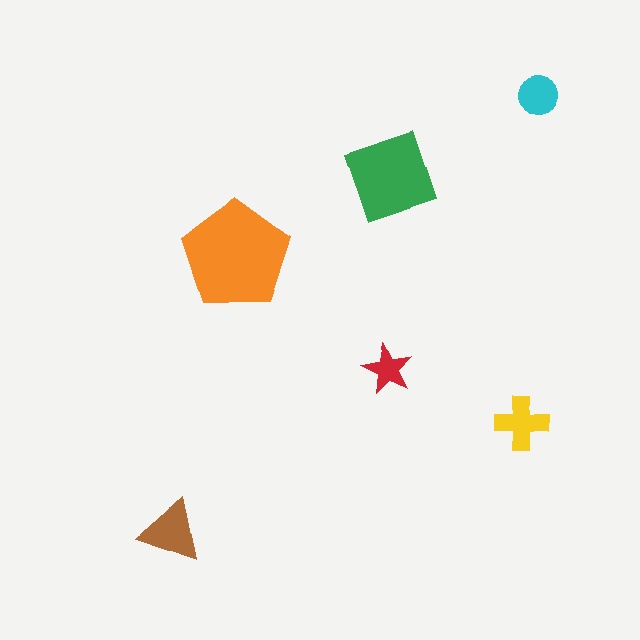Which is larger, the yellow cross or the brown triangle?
The brown triangle.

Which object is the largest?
The orange pentagon.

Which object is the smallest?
The red star.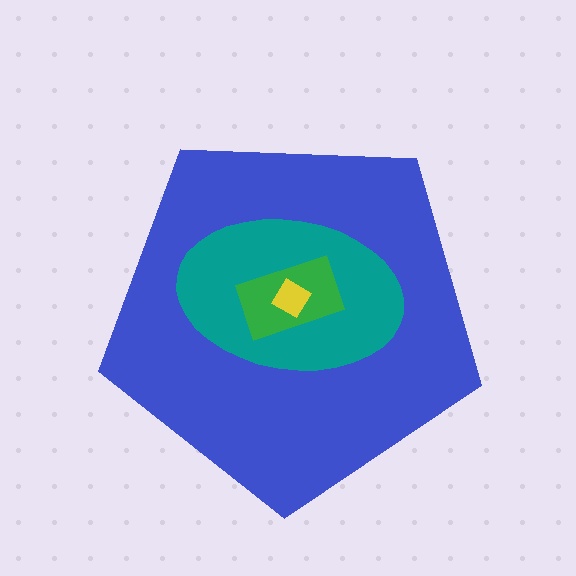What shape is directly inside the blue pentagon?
The teal ellipse.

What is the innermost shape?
The yellow diamond.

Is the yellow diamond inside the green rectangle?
Yes.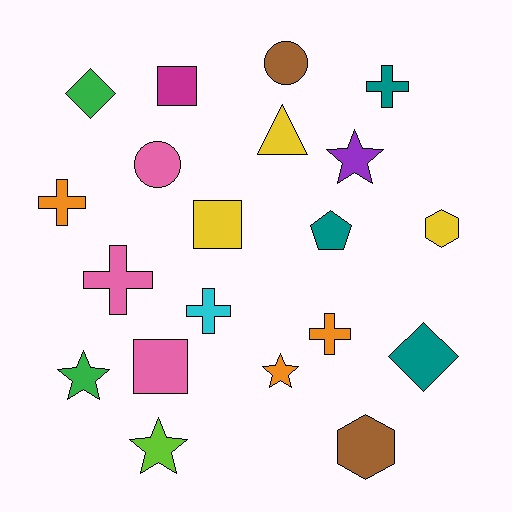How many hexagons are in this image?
There are 2 hexagons.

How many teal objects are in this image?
There are 3 teal objects.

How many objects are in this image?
There are 20 objects.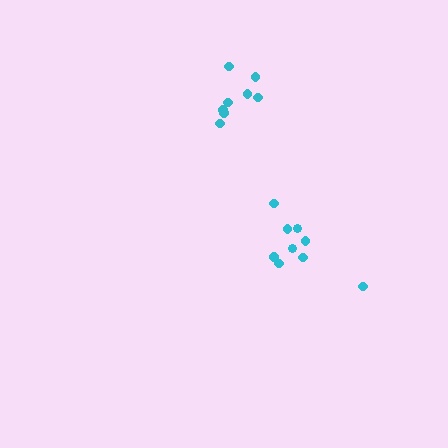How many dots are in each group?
Group 1: 9 dots, Group 2: 8 dots (17 total).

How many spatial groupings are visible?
There are 2 spatial groupings.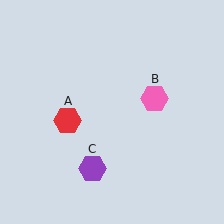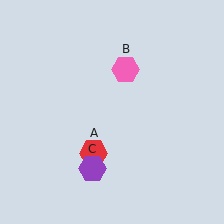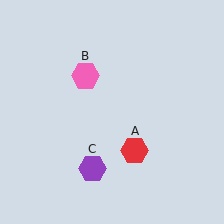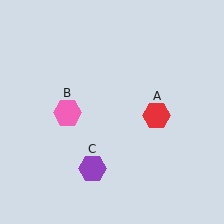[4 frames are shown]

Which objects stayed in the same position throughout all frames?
Purple hexagon (object C) remained stationary.